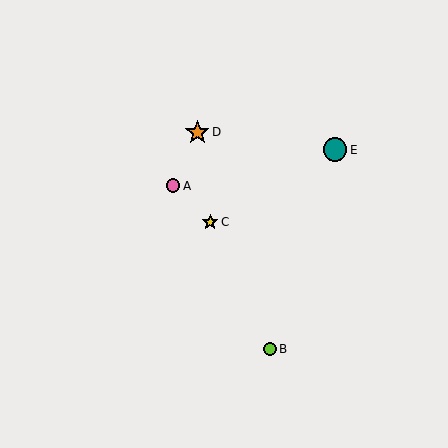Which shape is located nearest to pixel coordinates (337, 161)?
The teal circle (labeled E) at (335, 150) is nearest to that location.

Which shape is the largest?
The orange star (labeled D) is the largest.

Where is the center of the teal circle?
The center of the teal circle is at (335, 150).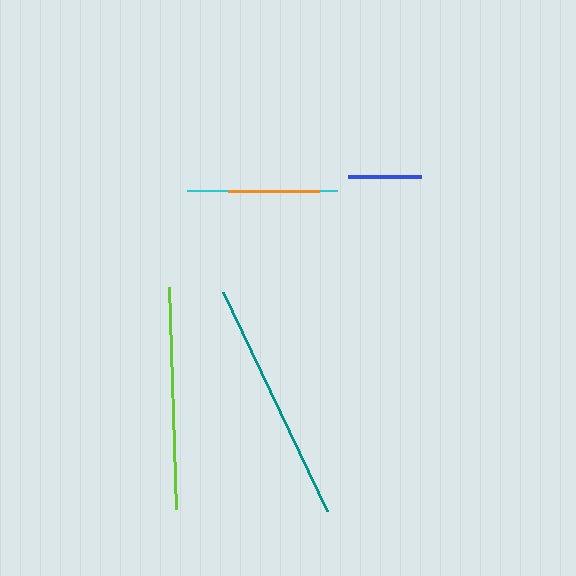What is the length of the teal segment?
The teal segment is approximately 242 pixels long.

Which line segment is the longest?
The teal line is the longest at approximately 242 pixels.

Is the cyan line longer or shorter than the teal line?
The teal line is longer than the cyan line.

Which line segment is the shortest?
The blue line is the shortest at approximately 73 pixels.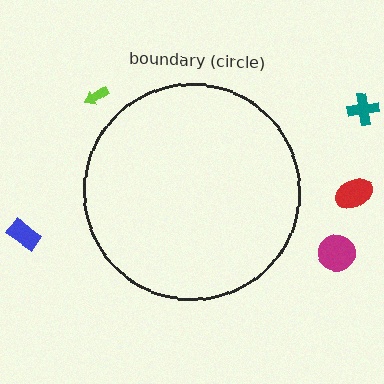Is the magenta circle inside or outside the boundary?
Outside.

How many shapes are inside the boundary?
0 inside, 5 outside.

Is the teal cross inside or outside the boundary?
Outside.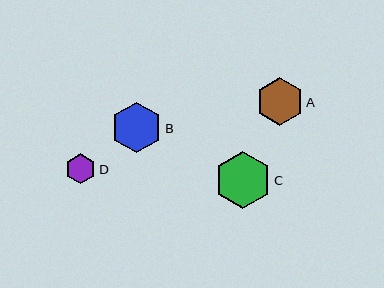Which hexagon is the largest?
Hexagon C is the largest with a size of approximately 57 pixels.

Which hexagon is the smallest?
Hexagon D is the smallest with a size of approximately 30 pixels.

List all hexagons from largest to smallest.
From largest to smallest: C, B, A, D.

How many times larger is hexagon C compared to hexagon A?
Hexagon C is approximately 1.2 times the size of hexagon A.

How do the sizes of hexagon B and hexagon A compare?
Hexagon B and hexagon A are approximately the same size.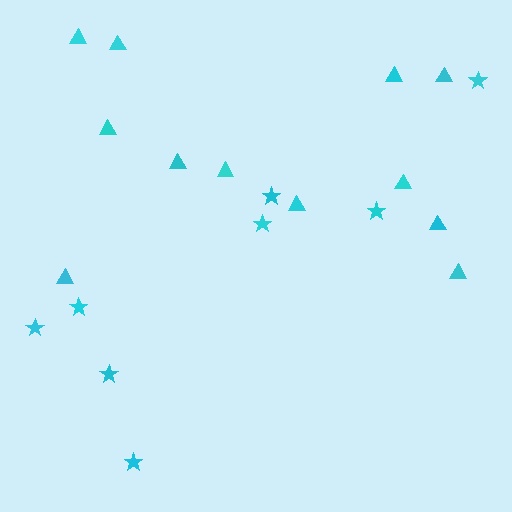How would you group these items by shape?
There are 2 groups: one group of triangles (12) and one group of stars (8).